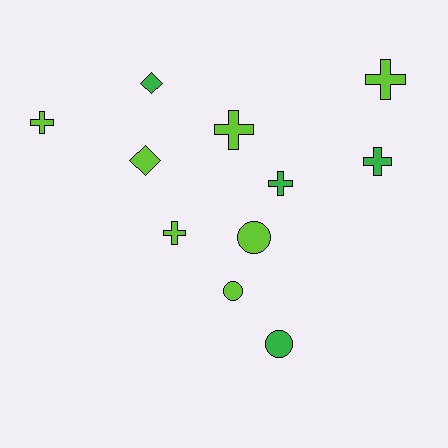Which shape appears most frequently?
Cross, with 6 objects.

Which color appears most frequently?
Lime, with 7 objects.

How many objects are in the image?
There are 11 objects.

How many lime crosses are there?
There are 4 lime crosses.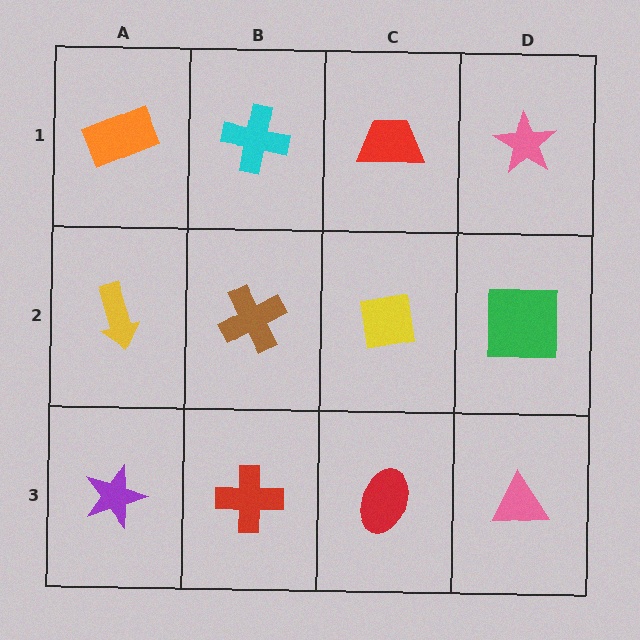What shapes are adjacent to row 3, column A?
A yellow arrow (row 2, column A), a red cross (row 3, column B).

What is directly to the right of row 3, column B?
A red ellipse.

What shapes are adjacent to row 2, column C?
A red trapezoid (row 1, column C), a red ellipse (row 3, column C), a brown cross (row 2, column B), a green square (row 2, column D).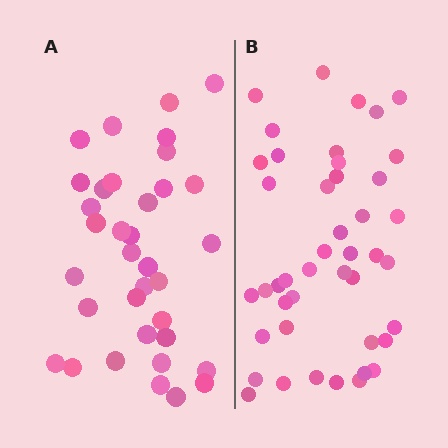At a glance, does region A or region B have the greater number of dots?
Region B (the right region) has more dots.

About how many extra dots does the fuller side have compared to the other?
Region B has roughly 8 or so more dots than region A.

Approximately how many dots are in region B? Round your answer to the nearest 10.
About 40 dots. (The exact count is 44, which rounds to 40.)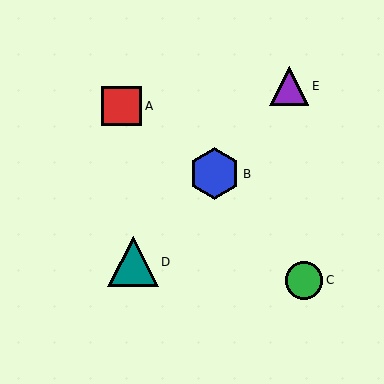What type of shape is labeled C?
Shape C is a green circle.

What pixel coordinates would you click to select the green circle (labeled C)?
Click at (304, 280) to select the green circle C.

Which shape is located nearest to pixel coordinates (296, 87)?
The purple triangle (labeled E) at (289, 86) is nearest to that location.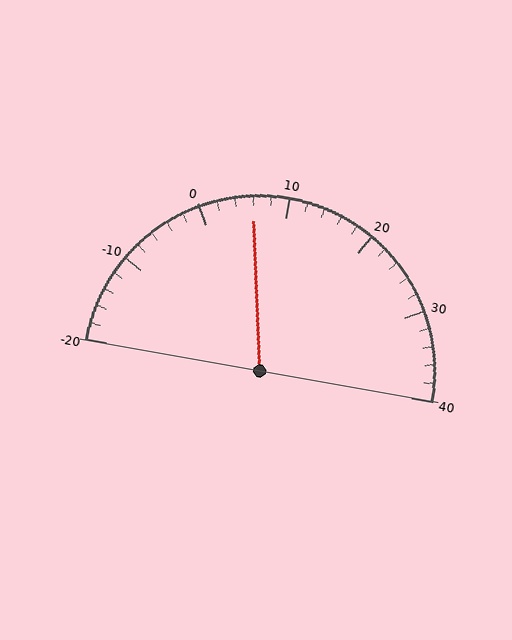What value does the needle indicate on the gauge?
The needle indicates approximately 6.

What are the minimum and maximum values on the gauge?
The gauge ranges from -20 to 40.